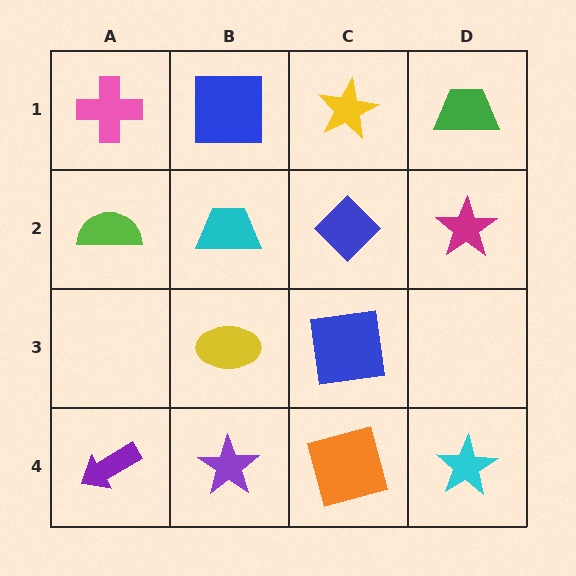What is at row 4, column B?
A purple star.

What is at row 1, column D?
A green trapezoid.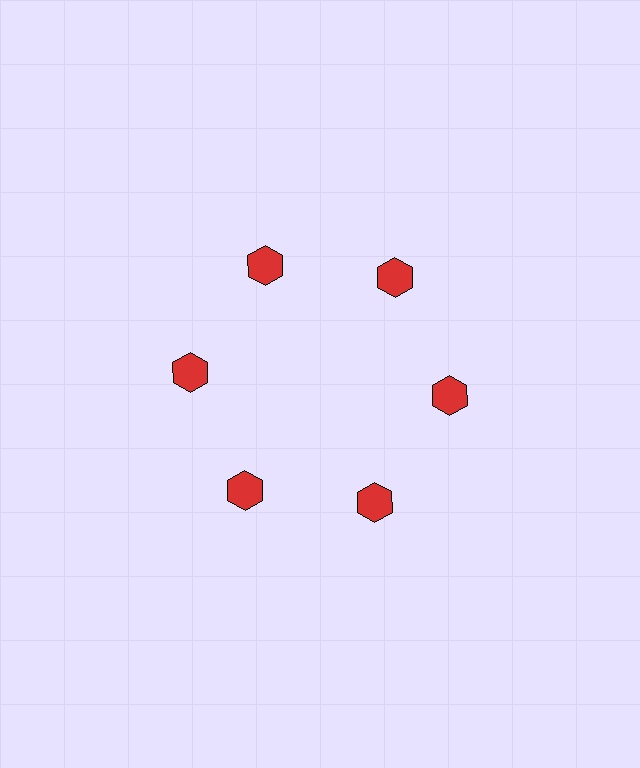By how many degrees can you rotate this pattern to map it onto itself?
The pattern maps onto itself every 60 degrees of rotation.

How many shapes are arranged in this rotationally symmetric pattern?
There are 6 shapes, arranged in 6 groups of 1.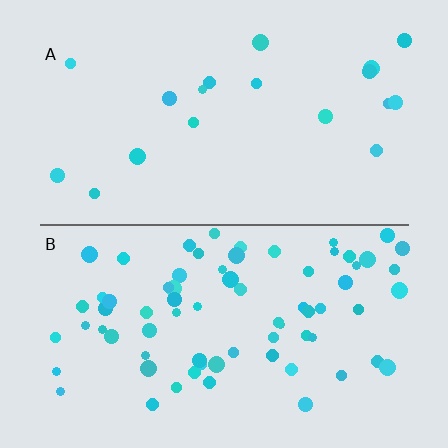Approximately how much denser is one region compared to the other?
Approximately 3.9× — region B over region A.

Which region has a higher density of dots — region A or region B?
B (the bottom).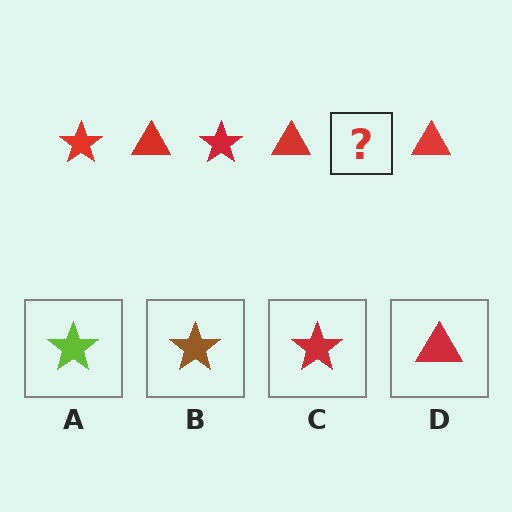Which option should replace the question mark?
Option C.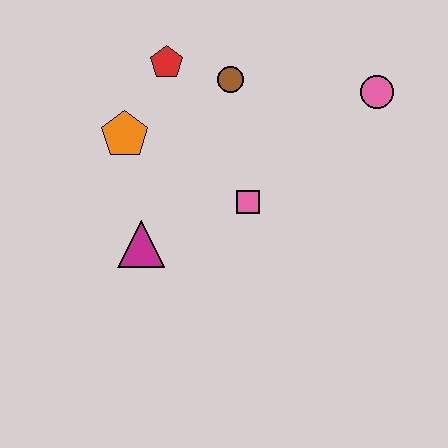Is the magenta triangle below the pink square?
Yes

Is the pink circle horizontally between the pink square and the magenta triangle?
No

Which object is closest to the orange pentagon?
The red pentagon is closest to the orange pentagon.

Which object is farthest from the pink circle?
The magenta triangle is farthest from the pink circle.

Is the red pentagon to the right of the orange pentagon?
Yes